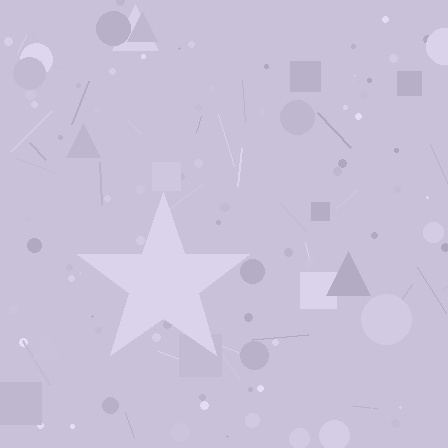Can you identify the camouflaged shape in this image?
The camouflaged shape is a star.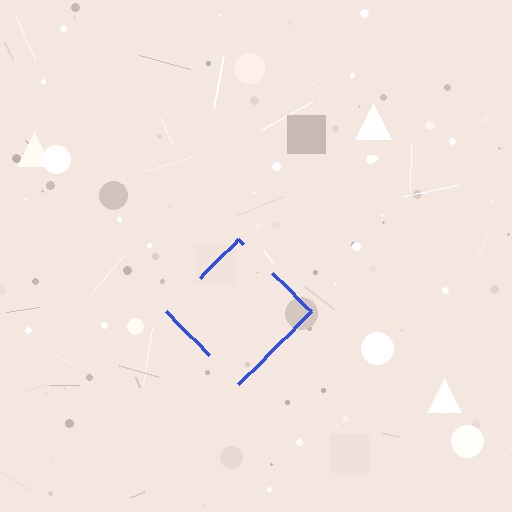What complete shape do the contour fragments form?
The contour fragments form a diamond.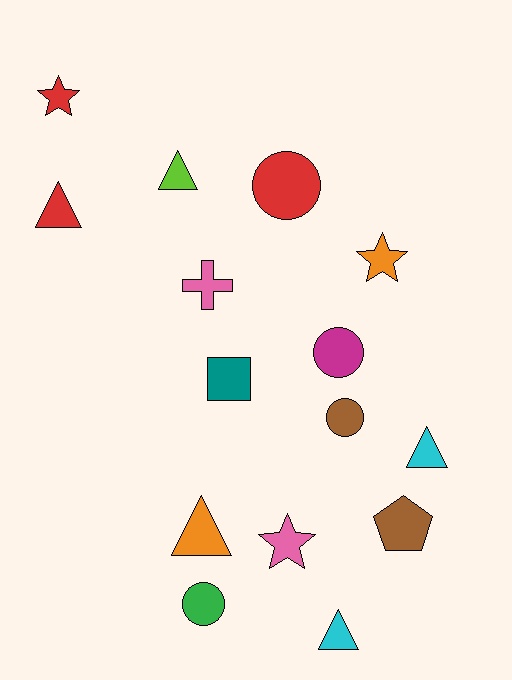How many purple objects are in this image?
There are no purple objects.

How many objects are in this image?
There are 15 objects.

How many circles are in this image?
There are 4 circles.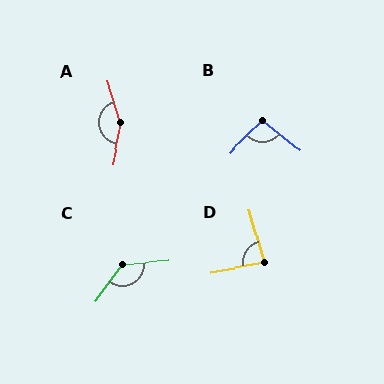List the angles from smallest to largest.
D (85°), B (97°), C (130°), A (153°).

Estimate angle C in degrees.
Approximately 130 degrees.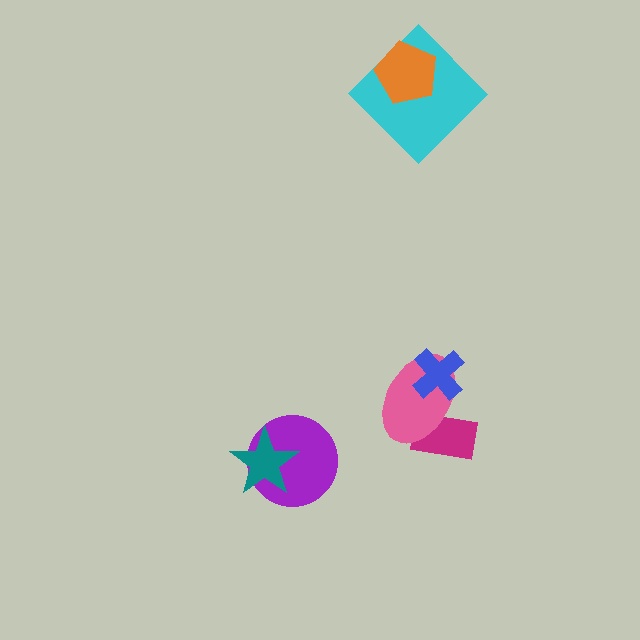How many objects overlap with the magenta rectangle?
1 object overlaps with the magenta rectangle.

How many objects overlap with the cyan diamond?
1 object overlaps with the cyan diamond.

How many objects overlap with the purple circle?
1 object overlaps with the purple circle.